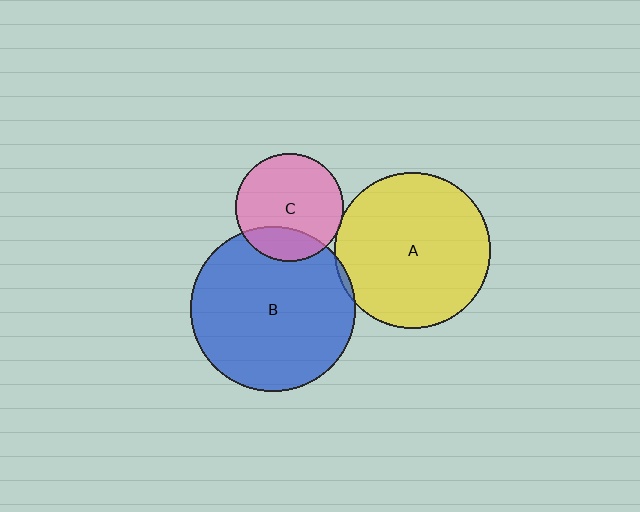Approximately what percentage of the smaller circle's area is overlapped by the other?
Approximately 5%.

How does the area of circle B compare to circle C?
Approximately 2.3 times.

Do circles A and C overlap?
Yes.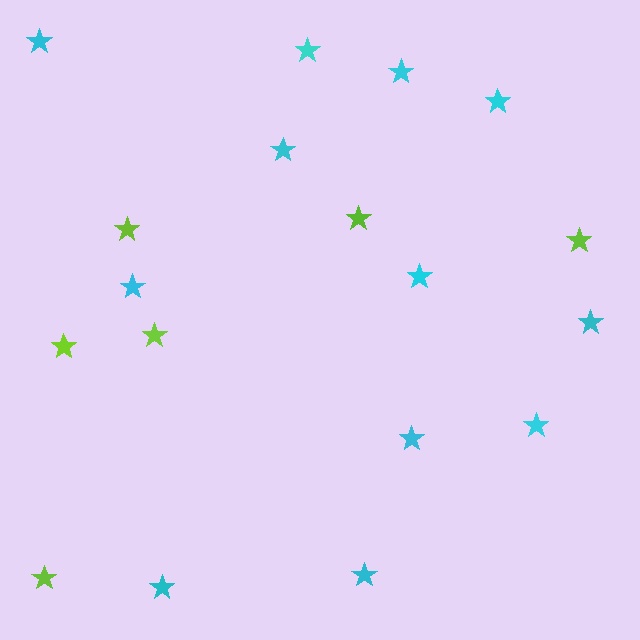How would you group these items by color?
There are 2 groups: one group of lime stars (6) and one group of cyan stars (12).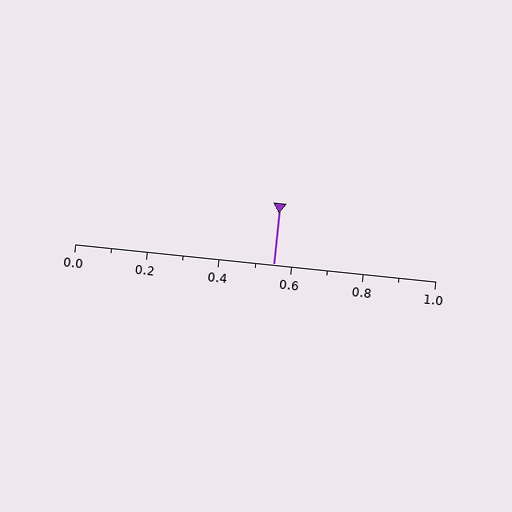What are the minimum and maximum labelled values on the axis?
The axis runs from 0.0 to 1.0.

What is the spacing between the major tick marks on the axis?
The major ticks are spaced 0.2 apart.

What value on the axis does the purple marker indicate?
The marker indicates approximately 0.55.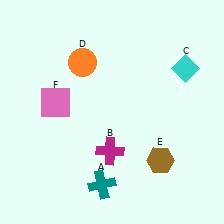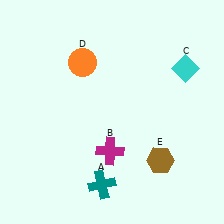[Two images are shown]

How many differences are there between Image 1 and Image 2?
There is 1 difference between the two images.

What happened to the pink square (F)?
The pink square (F) was removed in Image 2. It was in the top-left area of Image 1.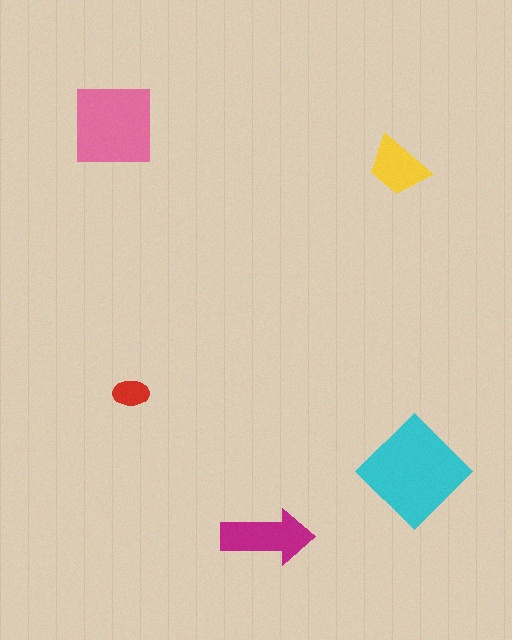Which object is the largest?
The cyan diamond.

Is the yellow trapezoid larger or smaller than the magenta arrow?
Smaller.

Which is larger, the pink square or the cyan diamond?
The cyan diamond.